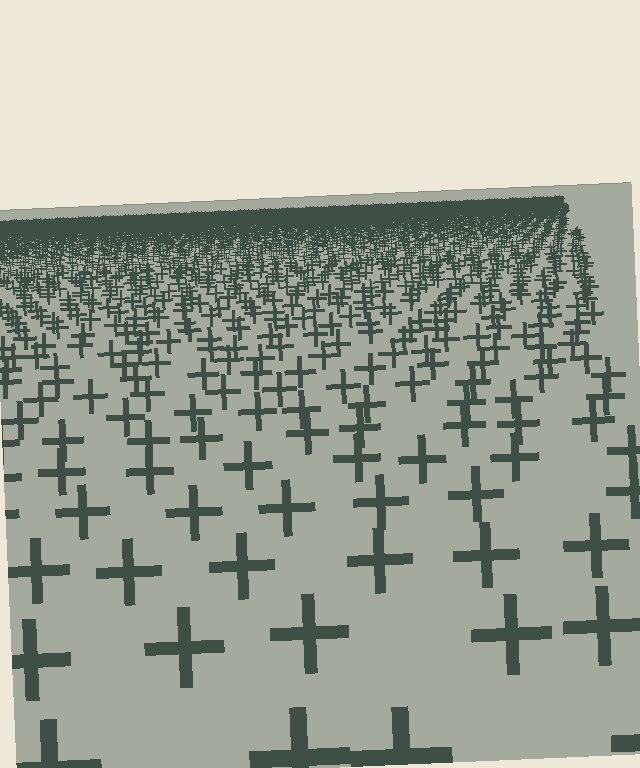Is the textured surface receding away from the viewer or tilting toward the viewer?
The surface is receding away from the viewer. Texture elements get smaller and denser toward the top.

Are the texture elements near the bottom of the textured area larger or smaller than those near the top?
Larger. Near the bottom, elements are closer to the viewer and appear at a bigger on-screen size.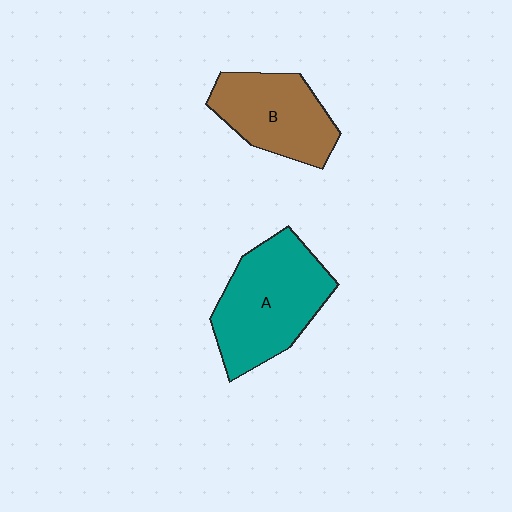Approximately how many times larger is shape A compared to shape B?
Approximately 1.3 times.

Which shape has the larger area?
Shape A (teal).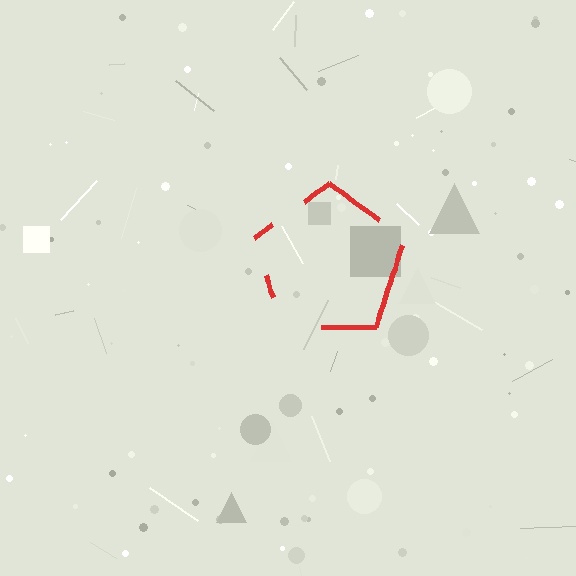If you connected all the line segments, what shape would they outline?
They would outline a pentagon.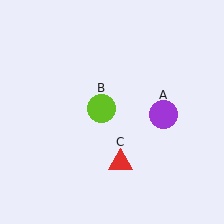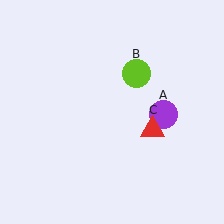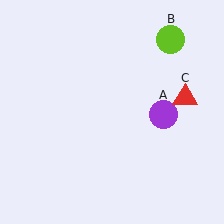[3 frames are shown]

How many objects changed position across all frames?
2 objects changed position: lime circle (object B), red triangle (object C).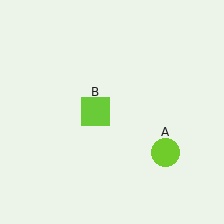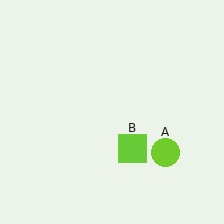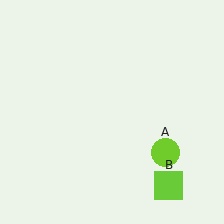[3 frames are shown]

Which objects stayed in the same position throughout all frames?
Lime circle (object A) remained stationary.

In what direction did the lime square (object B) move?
The lime square (object B) moved down and to the right.